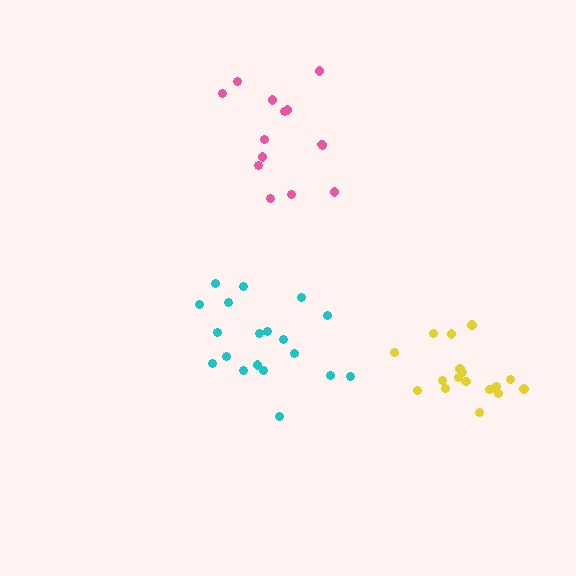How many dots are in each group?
Group 1: 14 dots, Group 2: 19 dots, Group 3: 18 dots (51 total).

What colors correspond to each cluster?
The clusters are colored: pink, cyan, yellow.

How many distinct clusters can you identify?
There are 3 distinct clusters.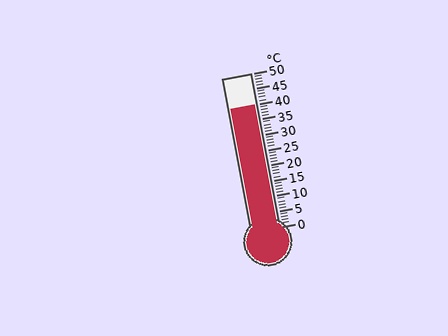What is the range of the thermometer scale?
The thermometer scale ranges from 0°C to 50°C.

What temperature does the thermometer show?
The thermometer shows approximately 40°C.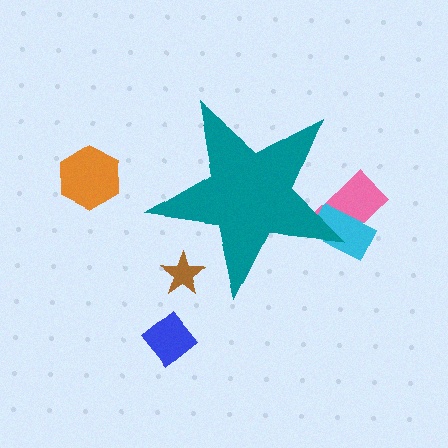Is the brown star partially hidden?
Yes, the brown star is partially hidden behind the teal star.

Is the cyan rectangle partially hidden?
Yes, the cyan rectangle is partially hidden behind the teal star.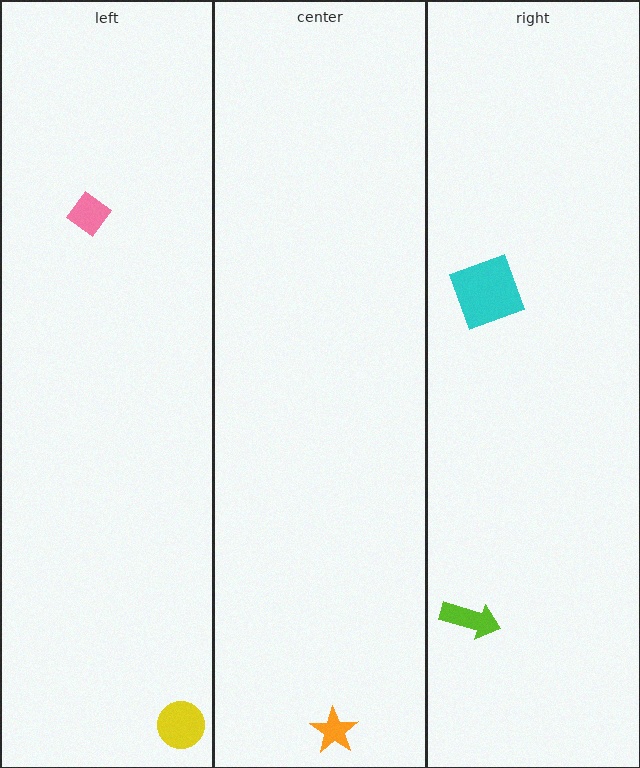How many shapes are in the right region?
2.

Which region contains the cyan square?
The right region.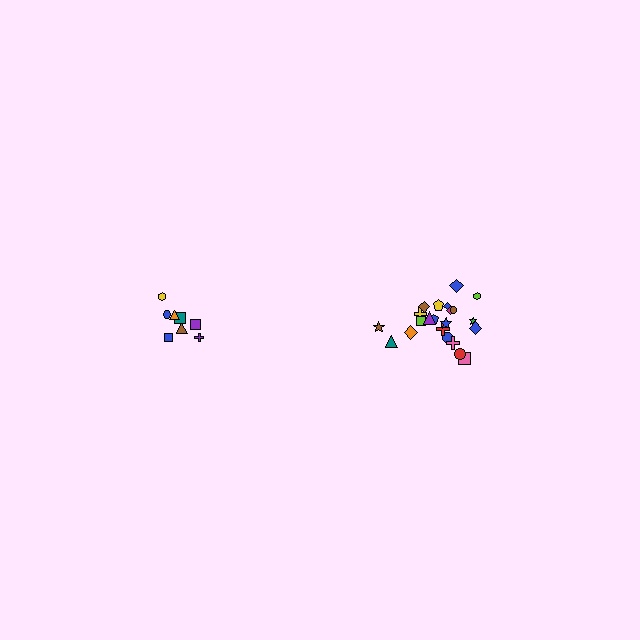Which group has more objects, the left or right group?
The right group.